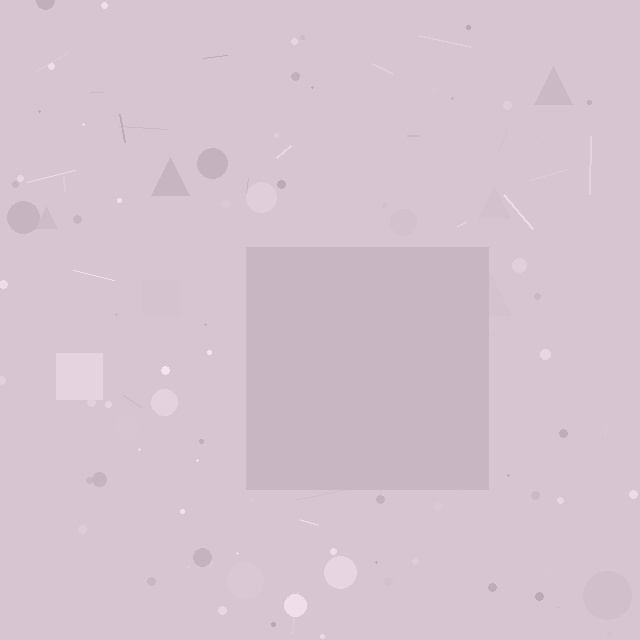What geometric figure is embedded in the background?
A square is embedded in the background.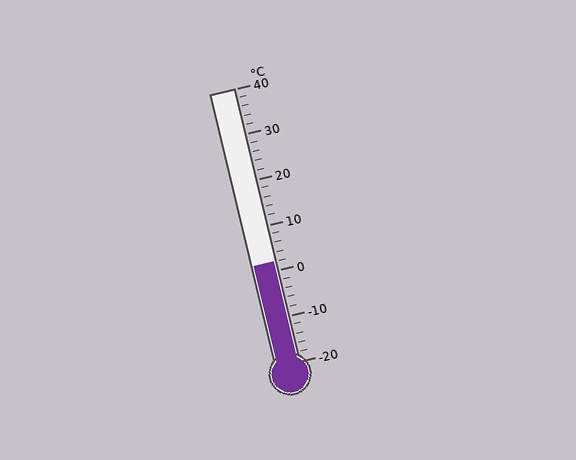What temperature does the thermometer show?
The thermometer shows approximately 2°C.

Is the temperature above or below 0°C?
The temperature is above 0°C.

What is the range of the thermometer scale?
The thermometer scale ranges from -20°C to 40°C.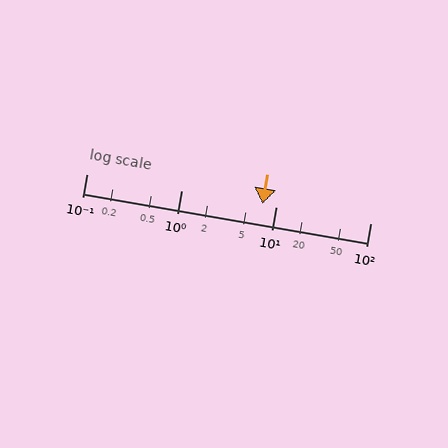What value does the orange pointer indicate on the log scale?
The pointer indicates approximately 7.2.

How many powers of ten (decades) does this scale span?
The scale spans 3 decades, from 0.1 to 100.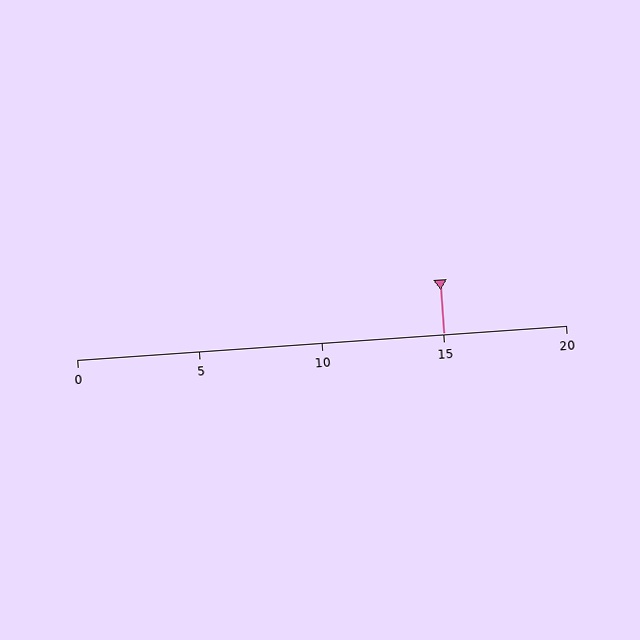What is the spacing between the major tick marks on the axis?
The major ticks are spaced 5 apart.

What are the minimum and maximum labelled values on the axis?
The axis runs from 0 to 20.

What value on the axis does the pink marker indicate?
The marker indicates approximately 15.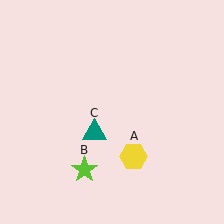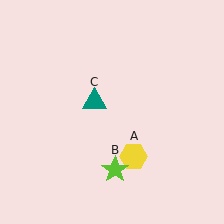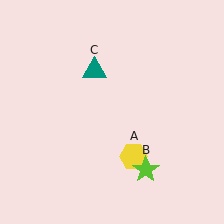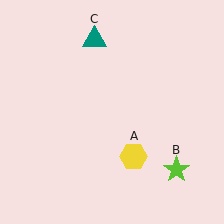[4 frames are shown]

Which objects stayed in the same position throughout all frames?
Yellow hexagon (object A) remained stationary.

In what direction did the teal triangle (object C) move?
The teal triangle (object C) moved up.